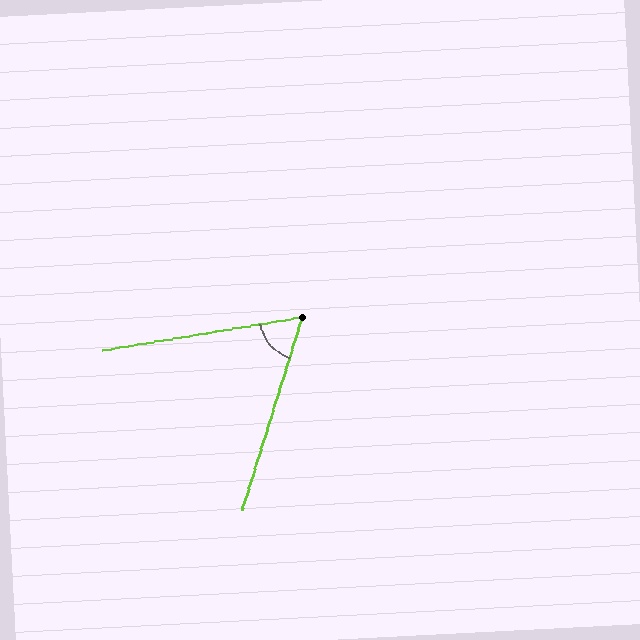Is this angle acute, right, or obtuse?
It is acute.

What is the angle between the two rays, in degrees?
Approximately 63 degrees.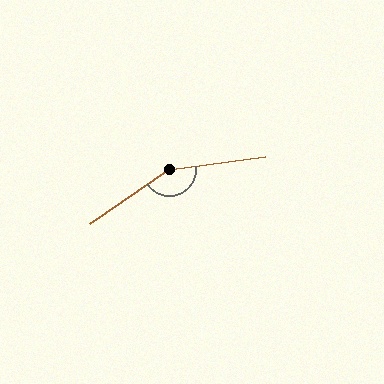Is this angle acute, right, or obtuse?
It is obtuse.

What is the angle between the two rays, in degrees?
Approximately 154 degrees.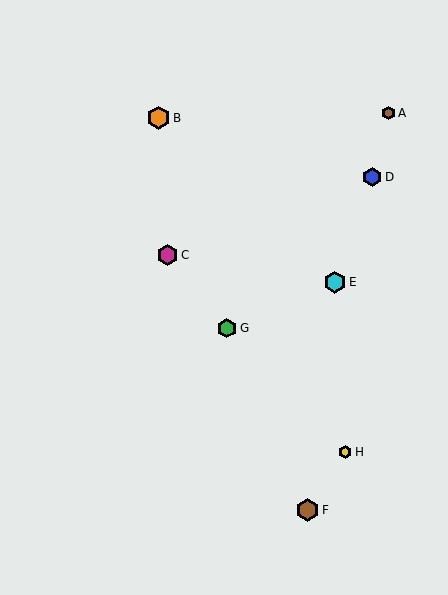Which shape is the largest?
The orange hexagon (labeled B) is the largest.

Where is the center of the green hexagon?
The center of the green hexagon is at (227, 328).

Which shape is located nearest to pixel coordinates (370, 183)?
The blue hexagon (labeled D) at (372, 177) is nearest to that location.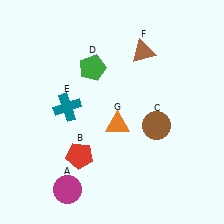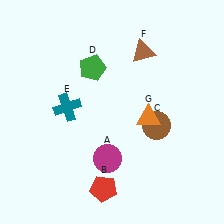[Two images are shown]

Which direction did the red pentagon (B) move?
The red pentagon (B) moved down.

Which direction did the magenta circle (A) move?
The magenta circle (A) moved right.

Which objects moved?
The objects that moved are: the magenta circle (A), the red pentagon (B), the orange triangle (G).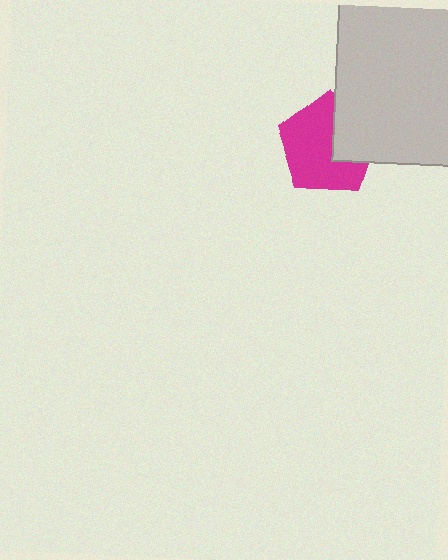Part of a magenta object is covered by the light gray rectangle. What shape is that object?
It is a pentagon.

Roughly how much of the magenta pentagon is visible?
Most of it is visible (roughly 67%).